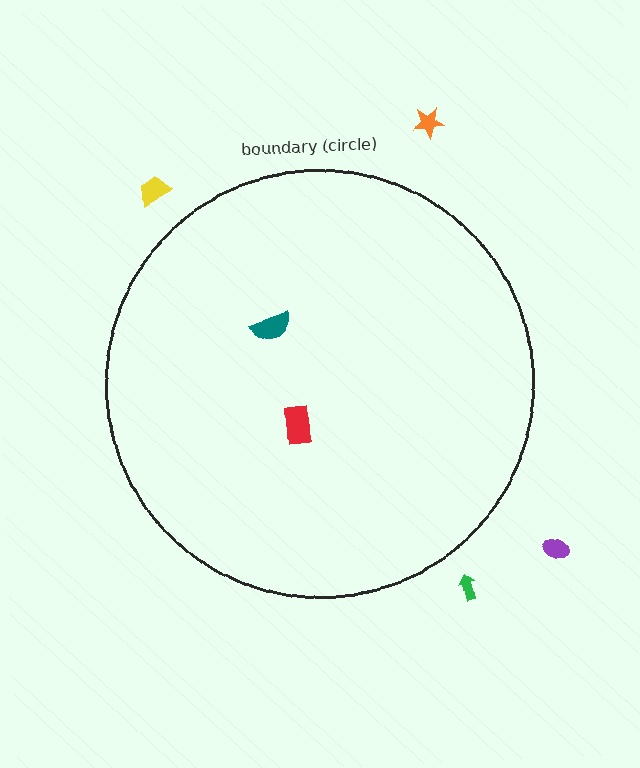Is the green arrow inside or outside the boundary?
Outside.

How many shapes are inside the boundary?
2 inside, 4 outside.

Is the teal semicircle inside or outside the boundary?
Inside.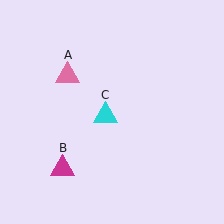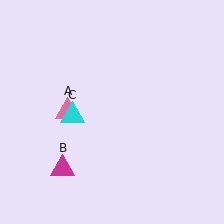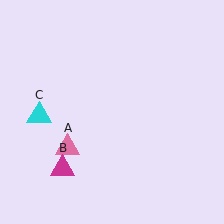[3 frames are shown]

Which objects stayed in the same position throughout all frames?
Magenta triangle (object B) remained stationary.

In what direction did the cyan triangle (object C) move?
The cyan triangle (object C) moved left.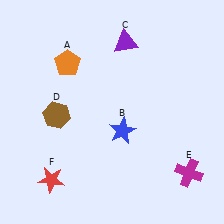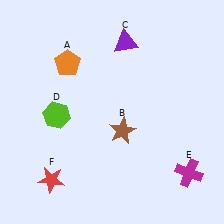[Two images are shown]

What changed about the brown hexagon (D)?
In Image 1, D is brown. In Image 2, it changed to lime.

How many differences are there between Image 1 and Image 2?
There are 2 differences between the two images.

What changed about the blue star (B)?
In Image 1, B is blue. In Image 2, it changed to brown.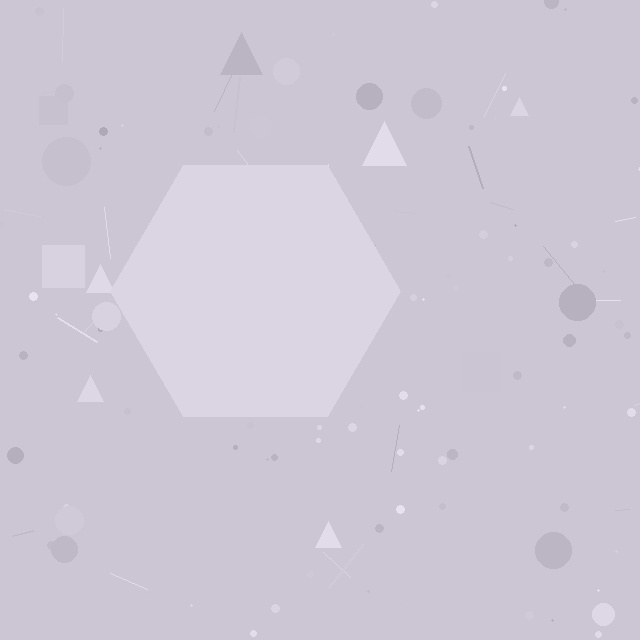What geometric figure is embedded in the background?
A hexagon is embedded in the background.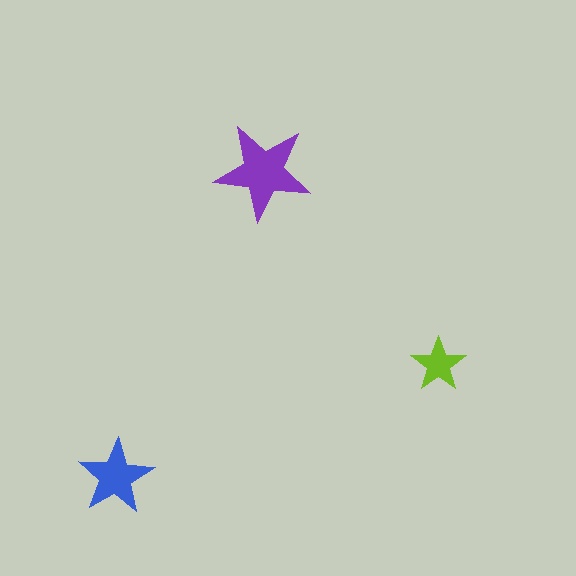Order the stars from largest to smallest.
the purple one, the blue one, the lime one.